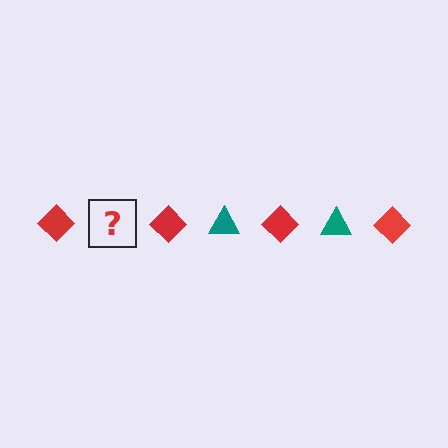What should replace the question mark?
The question mark should be replaced with a teal triangle.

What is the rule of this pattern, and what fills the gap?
The rule is that the pattern alternates between red diamond and teal triangle. The gap should be filled with a teal triangle.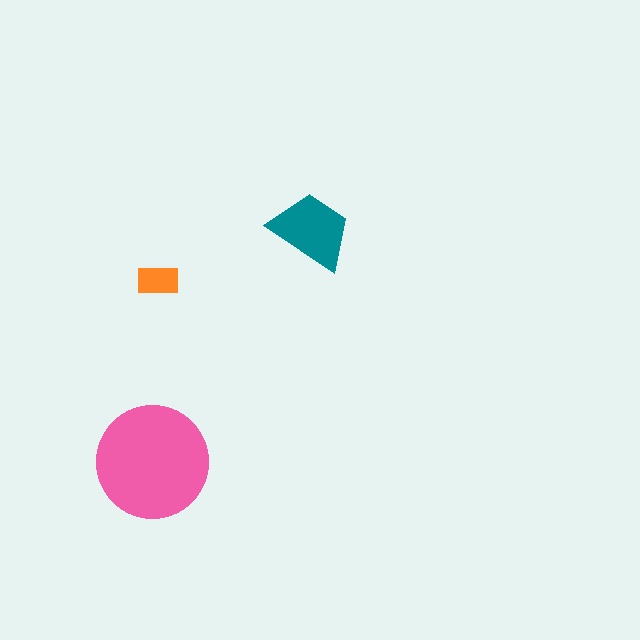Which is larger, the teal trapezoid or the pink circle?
The pink circle.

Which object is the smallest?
The orange rectangle.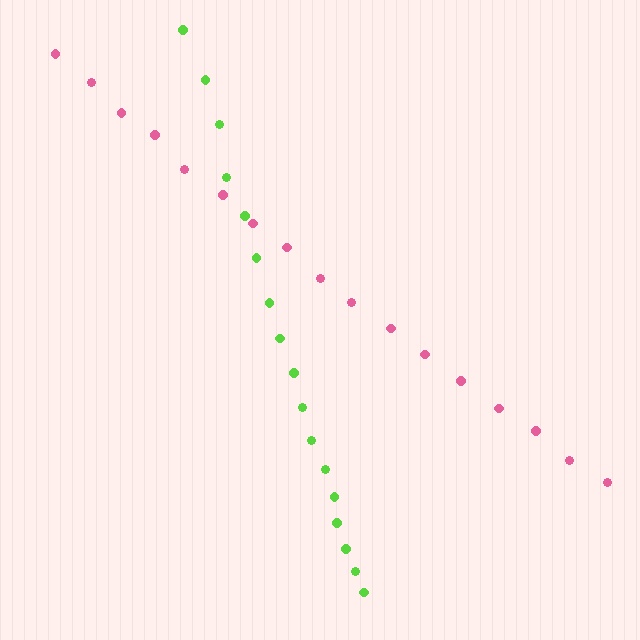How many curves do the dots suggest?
There are 2 distinct paths.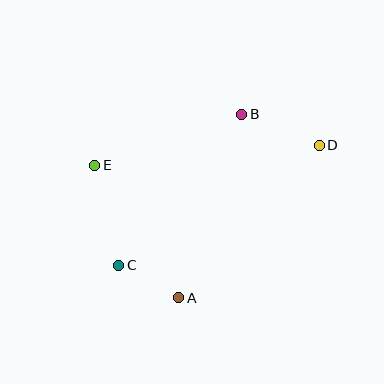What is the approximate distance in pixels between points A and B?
The distance between A and B is approximately 194 pixels.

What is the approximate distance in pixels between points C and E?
The distance between C and E is approximately 103 pixels.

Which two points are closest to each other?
Points A and C are closest to each other.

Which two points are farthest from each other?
Points C and D are farthest from each other.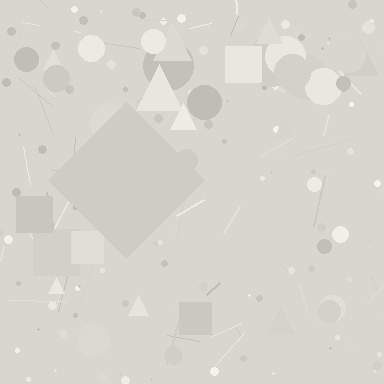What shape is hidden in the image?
A diamond is hidden in the image.